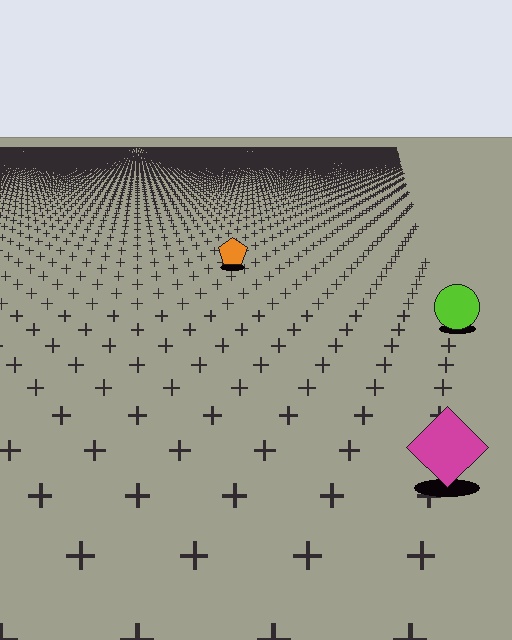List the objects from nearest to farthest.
From nearest to farthest: the magenta diamond, the lime circle, the orange pentagon.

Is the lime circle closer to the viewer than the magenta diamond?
No. The magenta diamond is closer — you can tell from the texture gradient: the ground texture is coarser near it.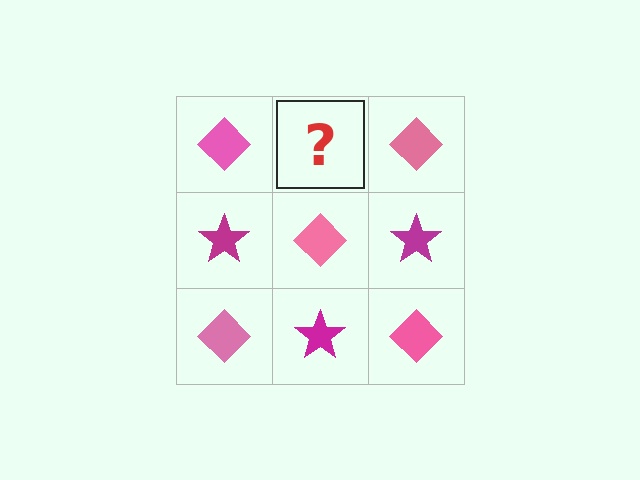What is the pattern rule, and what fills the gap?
The rule is that it alternates pink diamond and magenta star in a checkerboard pattern. The gap should be filled with a magenta star.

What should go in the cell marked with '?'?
The missing cell should contain a magenta star.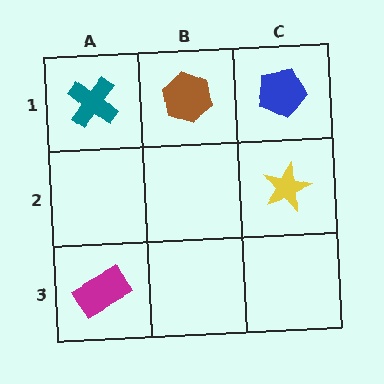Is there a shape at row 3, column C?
No, that cell is empty.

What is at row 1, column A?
A teal cross.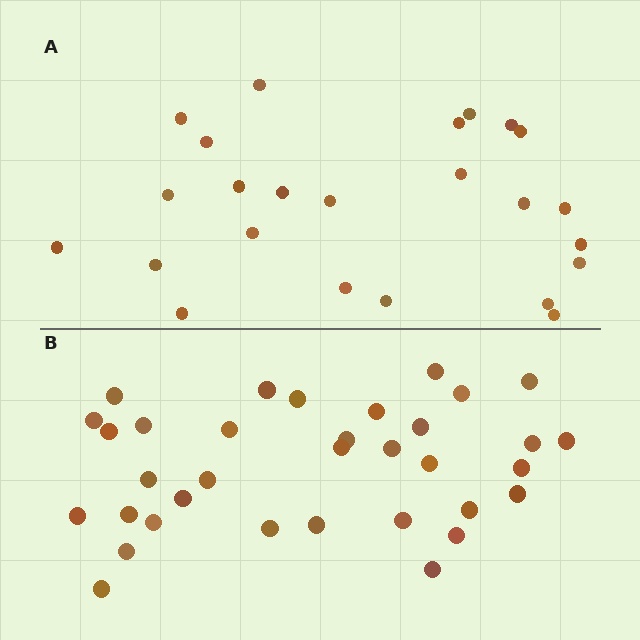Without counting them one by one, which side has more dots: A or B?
Region B (the bottom region) has more dots.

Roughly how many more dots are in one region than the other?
Region B has roughly 10 or so more dots than region A.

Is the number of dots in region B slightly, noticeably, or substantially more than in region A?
Region B has noticeably more, but not dramatically so. The ratio is roughly 1.4 to 1.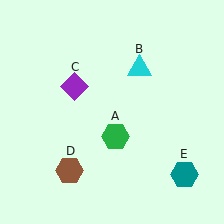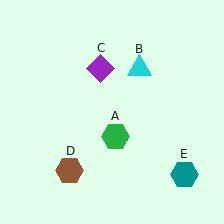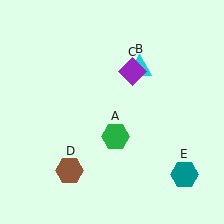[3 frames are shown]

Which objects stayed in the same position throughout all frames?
Green hexagon (object A) and cyan triangle (object B) and brown hexagon (object D) and teal hexagon (object E) remained stationary.